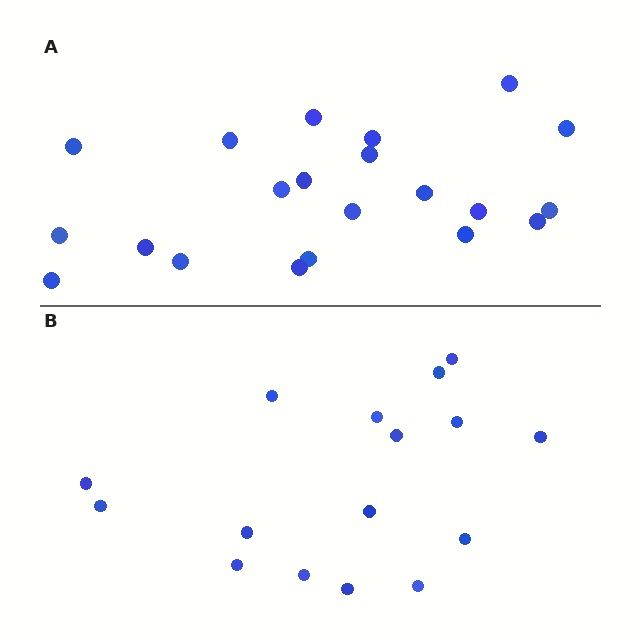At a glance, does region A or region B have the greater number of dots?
Region A (the top region) has more dots.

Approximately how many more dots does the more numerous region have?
Region A has about 5 more dots than region B.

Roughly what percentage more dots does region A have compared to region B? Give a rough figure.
About 30% more.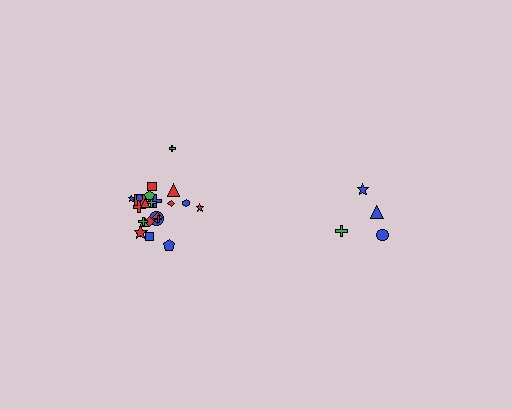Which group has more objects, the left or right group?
The left group.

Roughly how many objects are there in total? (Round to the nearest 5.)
Roughly 30 objects in total.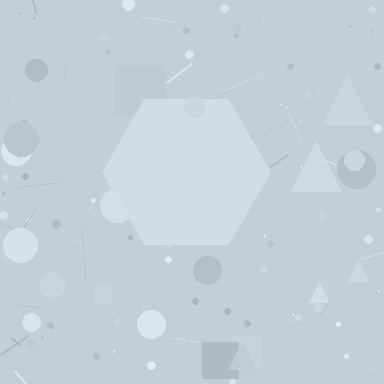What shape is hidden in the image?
A hexagon is hidden in the image.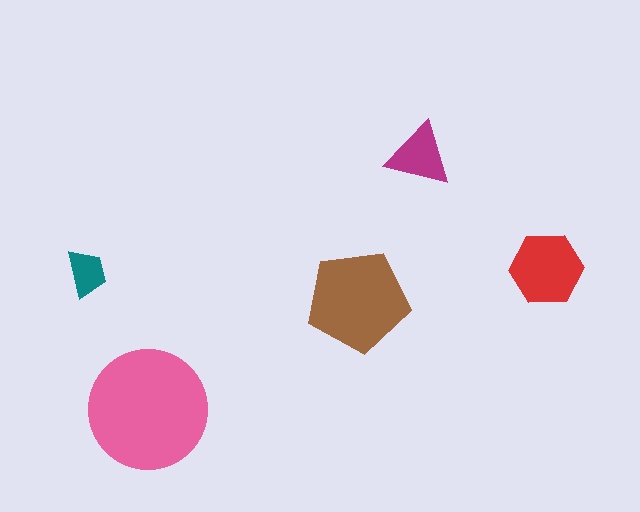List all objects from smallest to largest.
The teal trapezoid, the magenta triangle, the red hexagon, the brown pentagon, the pink circle.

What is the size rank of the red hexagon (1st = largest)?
3rd.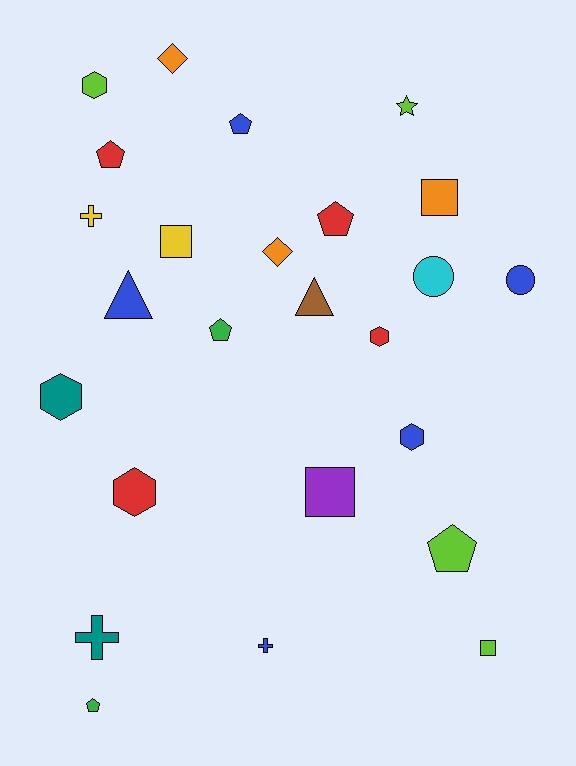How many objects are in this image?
There are 25 objects.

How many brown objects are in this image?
There is 1 brown object.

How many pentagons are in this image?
There are 6 pentagons.